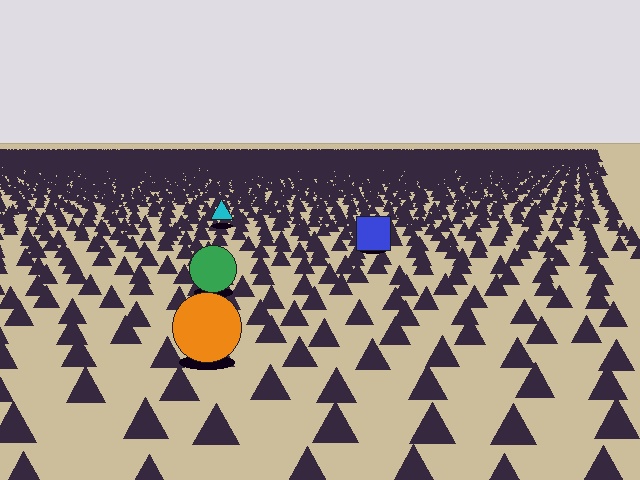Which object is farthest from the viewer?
The cyan triangle is farthest from the viewer. It appears smaller and the ground texture around it is denser.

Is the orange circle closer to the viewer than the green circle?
Yes. The orange circle is closer — you can tell from the texture gradient: the ground texture is coarser near it.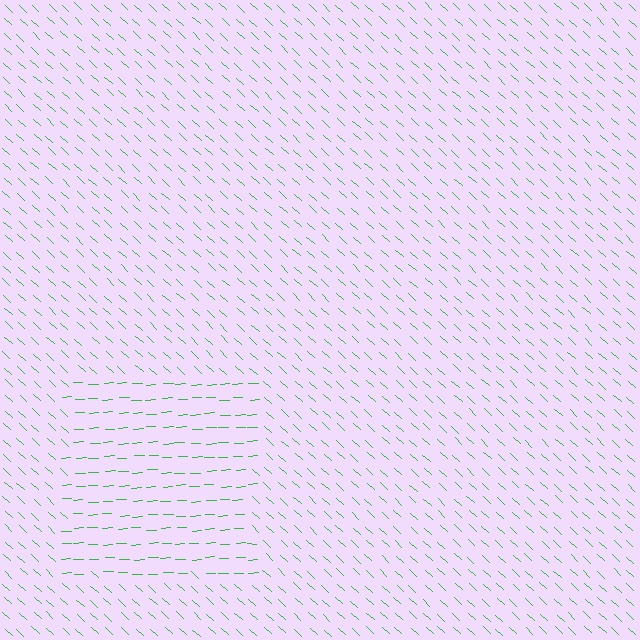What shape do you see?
I see a rectangle.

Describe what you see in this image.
The image is filled with small green line segments. A rectangle region in the image has lines oriented differently from the surrounding lines, creating a visible texture boundary.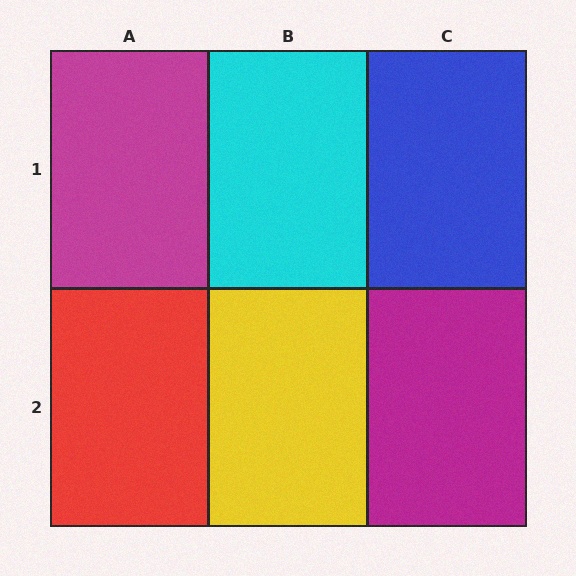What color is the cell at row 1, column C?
Blue.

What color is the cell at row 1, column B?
Cyan.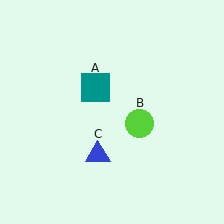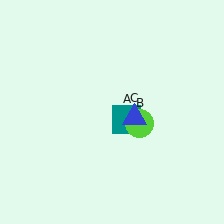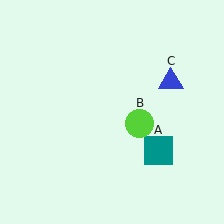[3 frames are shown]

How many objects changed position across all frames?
2 objects changed position: teal square (object A), blue triangle (object C).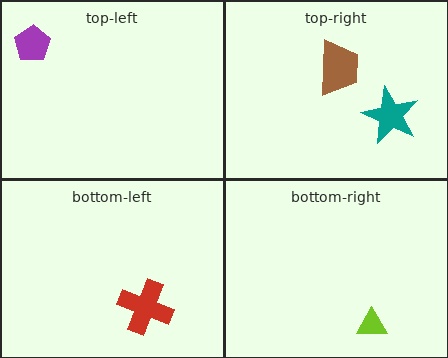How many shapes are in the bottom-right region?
1.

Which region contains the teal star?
The top-right region.